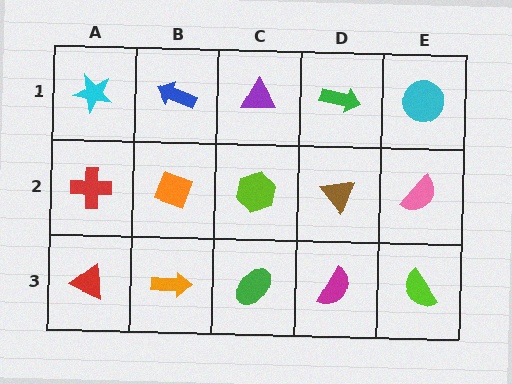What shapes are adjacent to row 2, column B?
A blue arrow (row 1, column B), an orange arrow (row 3, column B), a red cross (row 2, column A), a lime hexagon (row 2, column C).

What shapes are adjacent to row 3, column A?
A red cross (row 2, column A), an orange arrow (row 3, column B).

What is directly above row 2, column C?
A purple triangle.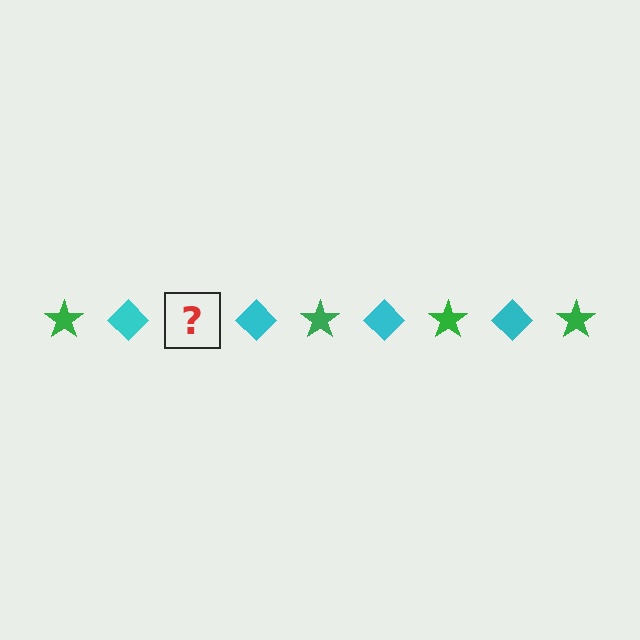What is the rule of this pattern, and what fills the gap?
The rule is that the pattern alternates between green star and cyan diamond. The gap should be filled with a green star.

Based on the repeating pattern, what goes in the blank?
The blank should be a green star.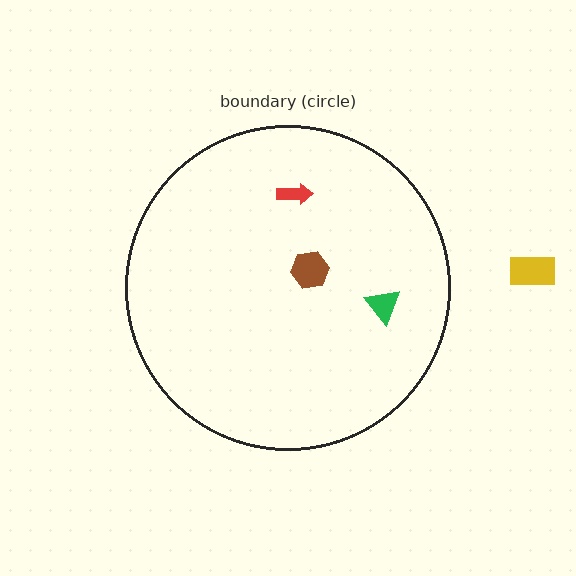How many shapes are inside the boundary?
3 inside, 1 outside.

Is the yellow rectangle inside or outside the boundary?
Outside.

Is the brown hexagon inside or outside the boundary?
Inside.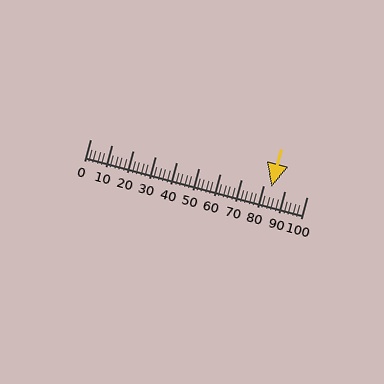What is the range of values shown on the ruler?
The ruler shows values from 0 to 100.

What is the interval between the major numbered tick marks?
The major tick marks are spaced 10 units apart.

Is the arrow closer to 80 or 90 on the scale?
The arrow is closer to 80.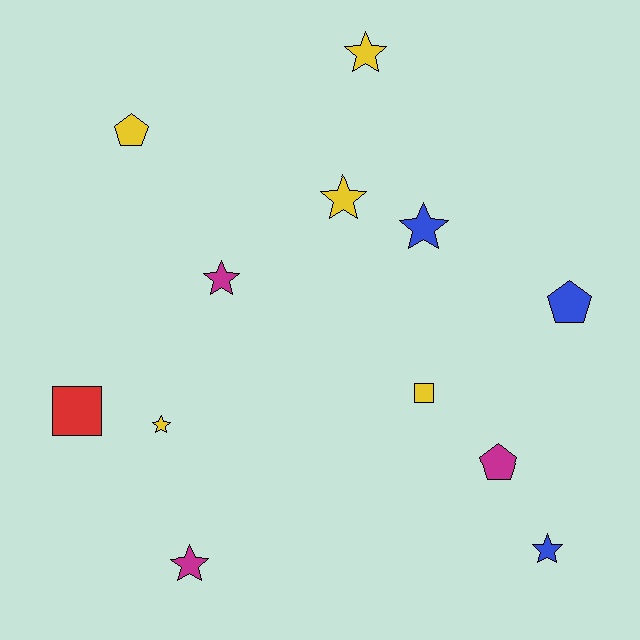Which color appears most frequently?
Yellow, with 5 objects.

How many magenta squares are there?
There are no magenta squares.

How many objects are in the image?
There are 12 objects.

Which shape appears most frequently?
Star, with 7 objects.